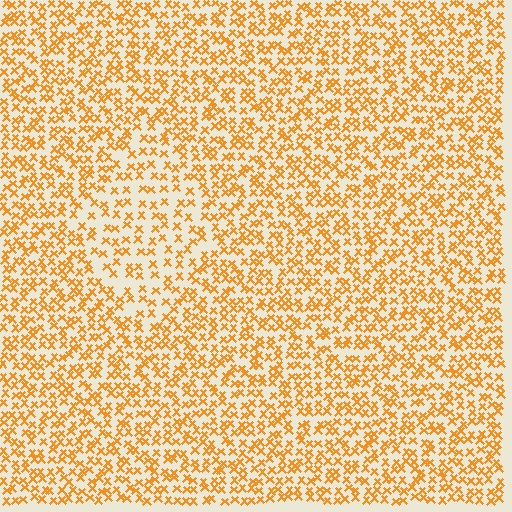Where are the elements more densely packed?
The elements are more densely packed outside the diamond boundary.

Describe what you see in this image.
The image contains small orange elements arranged at two different densities. A diamond-shaped region is visible where the elements are less densely packed than the surrounding area.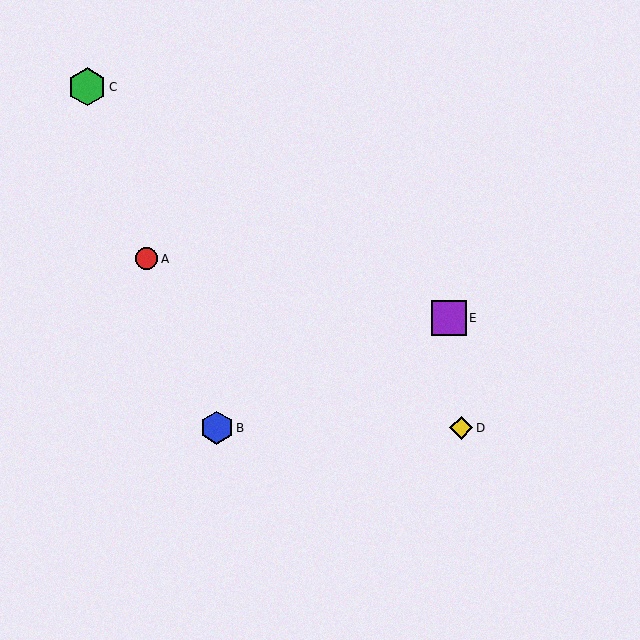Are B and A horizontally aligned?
No, B is at y≈428 and A is at y≈259.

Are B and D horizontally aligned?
Yes, both are at y≈428.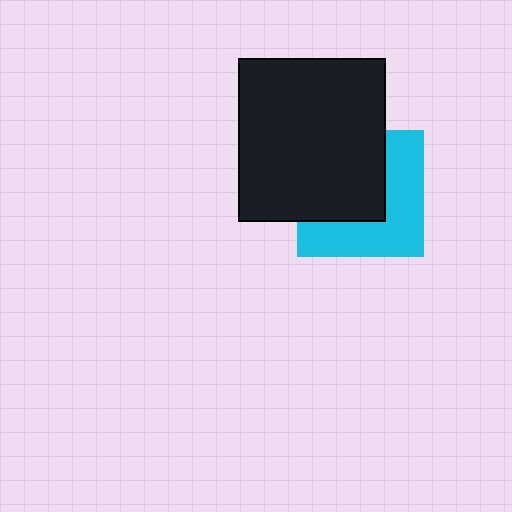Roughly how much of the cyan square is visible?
About half of it is visible (roughly 50%).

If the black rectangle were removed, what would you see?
You would see the complete cyan square.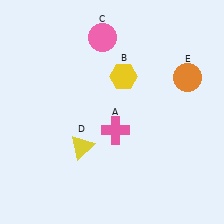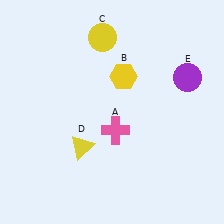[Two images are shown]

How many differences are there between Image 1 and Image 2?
There are 2 differences between the two images.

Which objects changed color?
C changed from pink to yellow. E changed from orange to purple.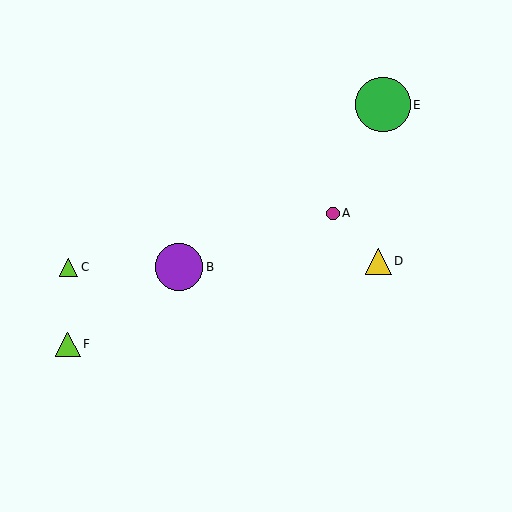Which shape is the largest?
The green circle (labeled E) is the largest.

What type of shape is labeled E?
Shape E is a green circle.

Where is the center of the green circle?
The center of the green circle is at (383, 105).